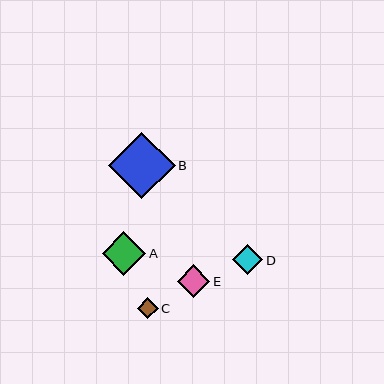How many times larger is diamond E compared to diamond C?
Diamond E is approximately 1.6 times the size of diamond C.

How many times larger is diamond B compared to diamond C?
Diamond B is approximately 3.1 times the size of diamond C.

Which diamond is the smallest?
Diamond C is the smallest with a size of approximately 21 pixels.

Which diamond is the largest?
Diamond B is the largest with a size of approximately 67 pixels.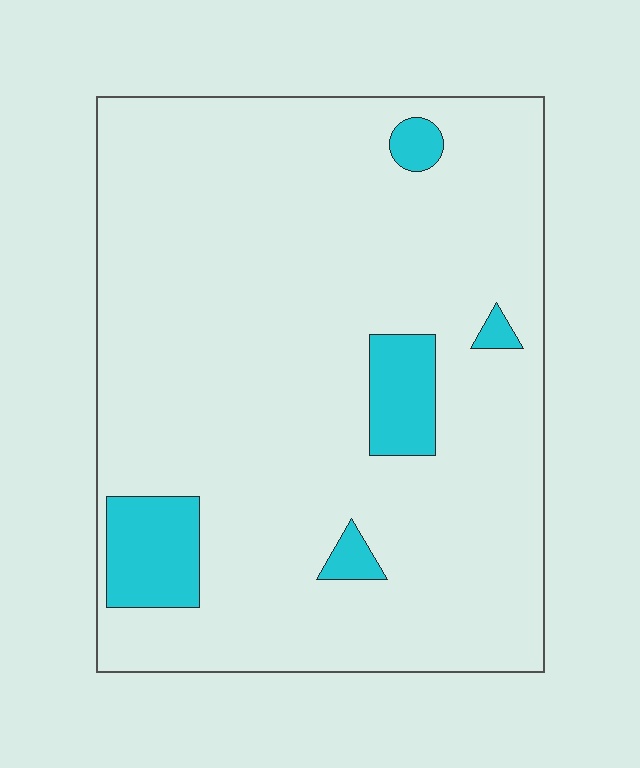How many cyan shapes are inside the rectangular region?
5.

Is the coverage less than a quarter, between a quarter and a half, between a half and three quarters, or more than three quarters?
Less than a quarter.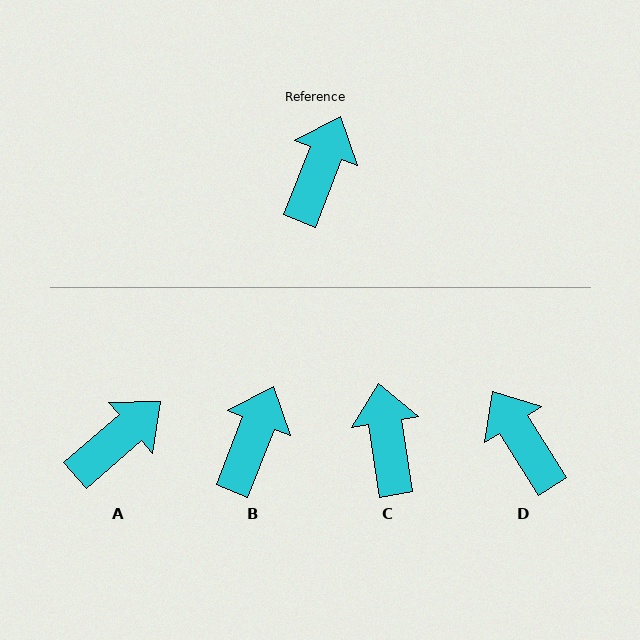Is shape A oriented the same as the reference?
No, it is off by about 28 degrees.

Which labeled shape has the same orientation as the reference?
B.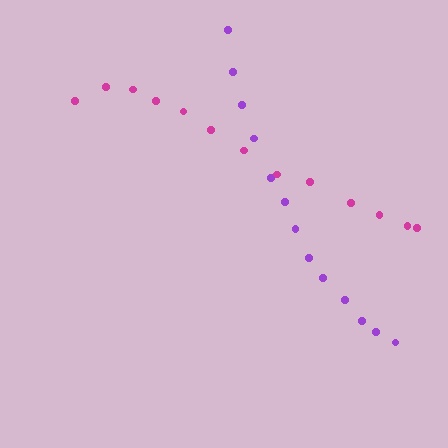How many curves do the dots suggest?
There are 2 distinct paths.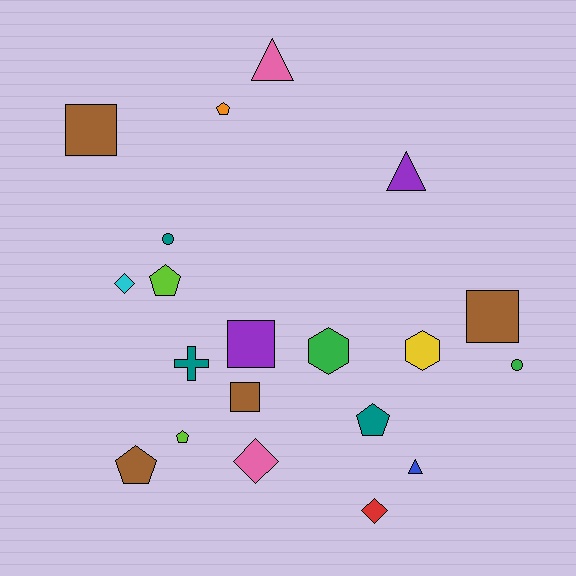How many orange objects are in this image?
There is 1 orange object.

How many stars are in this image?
There are no stars.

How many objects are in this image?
There are 20 objects.